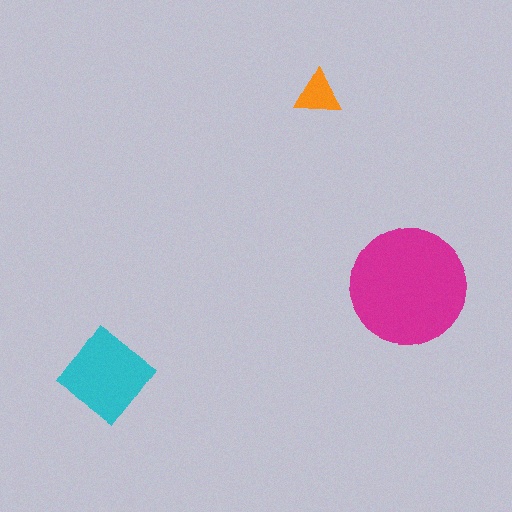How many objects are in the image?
There are 3 objects in the image.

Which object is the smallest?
The orange triangle.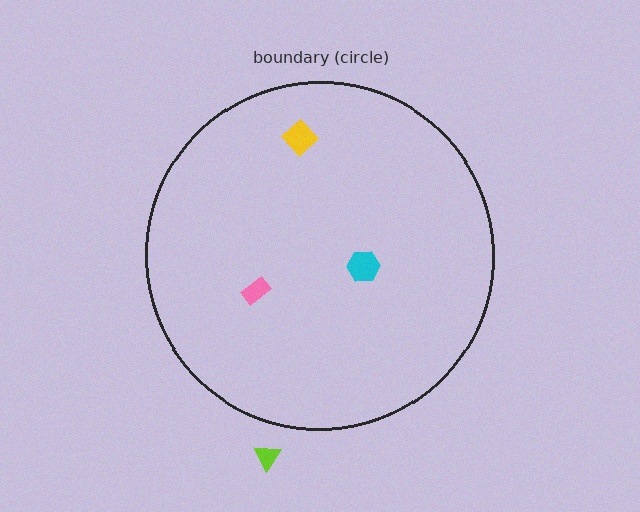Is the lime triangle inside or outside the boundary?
Outside.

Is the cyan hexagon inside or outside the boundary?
Inside.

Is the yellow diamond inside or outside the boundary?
Inside.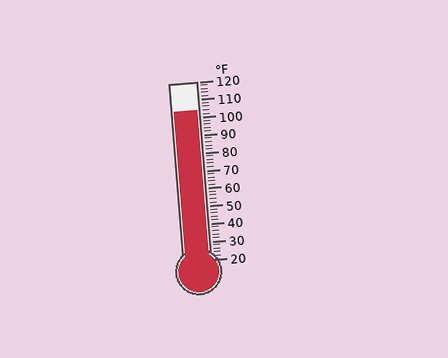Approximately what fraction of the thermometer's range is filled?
The thermometer is filled to approximately 85% of its range.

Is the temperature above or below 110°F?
The temperature is below 110°F.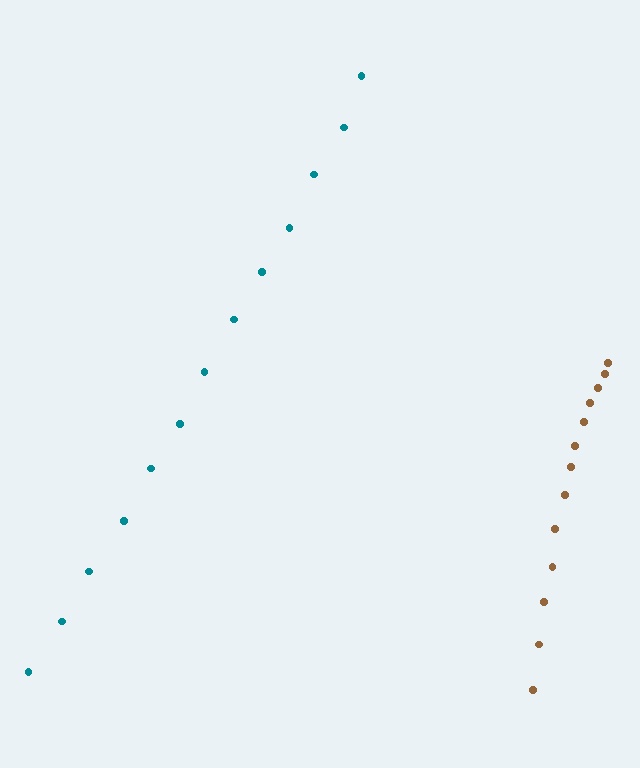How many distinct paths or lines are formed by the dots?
There are 2 distinct paths.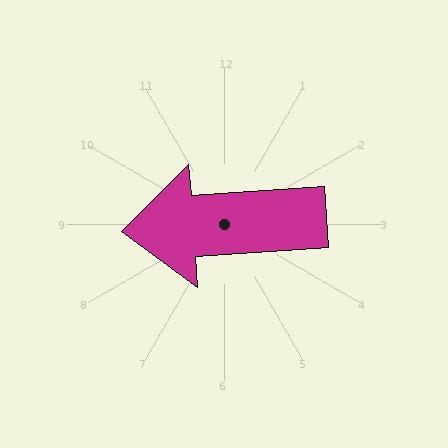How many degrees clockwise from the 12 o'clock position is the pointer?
Approximately 266 degrees.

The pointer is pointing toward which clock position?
Roughly 9 o'clock.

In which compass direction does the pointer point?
West.